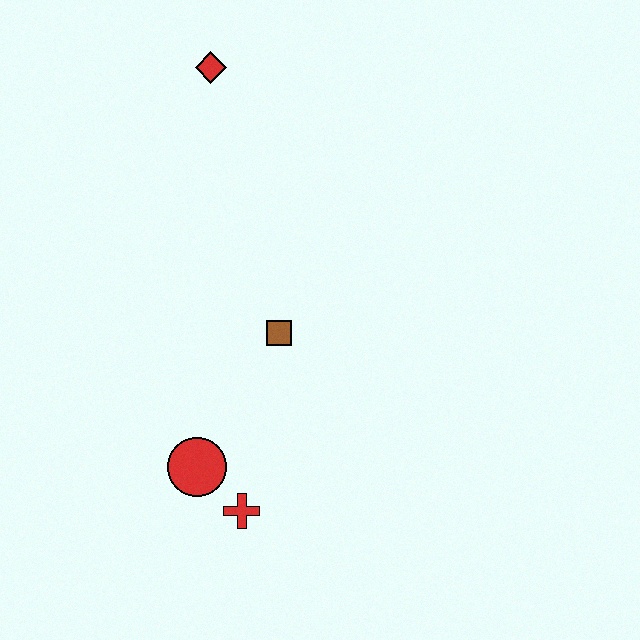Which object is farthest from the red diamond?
The red cross is farthest from the red diamond.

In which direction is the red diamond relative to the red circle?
The red diamond is above the red circle.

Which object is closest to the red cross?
The red circle is closest to the red cross.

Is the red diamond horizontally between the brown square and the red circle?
Yes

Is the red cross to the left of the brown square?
Yes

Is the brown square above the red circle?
Yes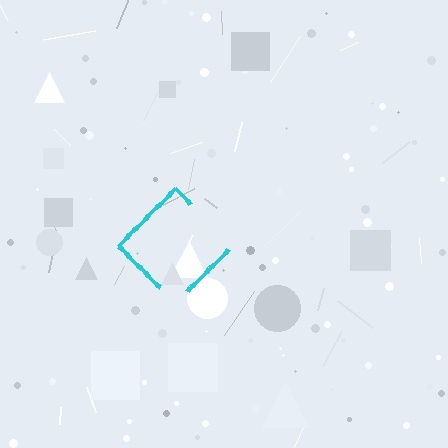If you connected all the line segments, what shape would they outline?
They would outline a diamond.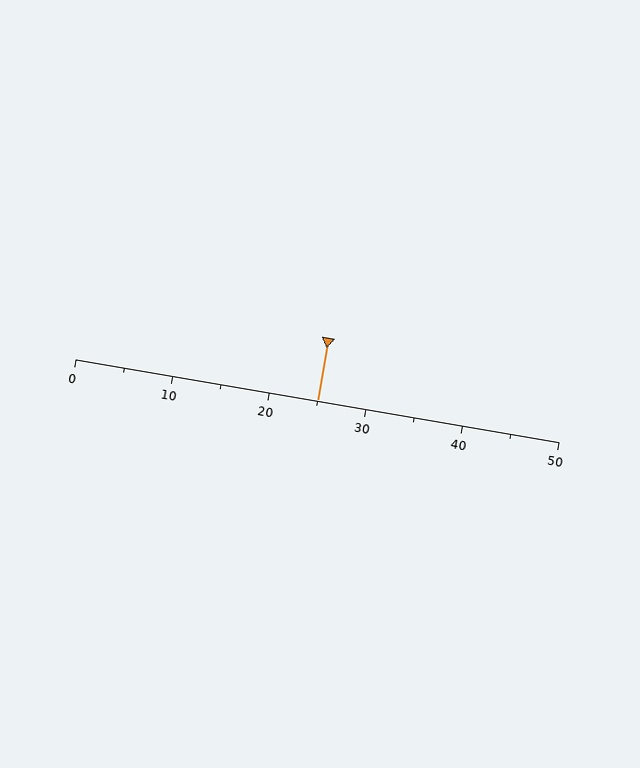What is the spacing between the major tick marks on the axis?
The major ticks are spaced 10 apart.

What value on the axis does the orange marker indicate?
The marker indicates approximately 25.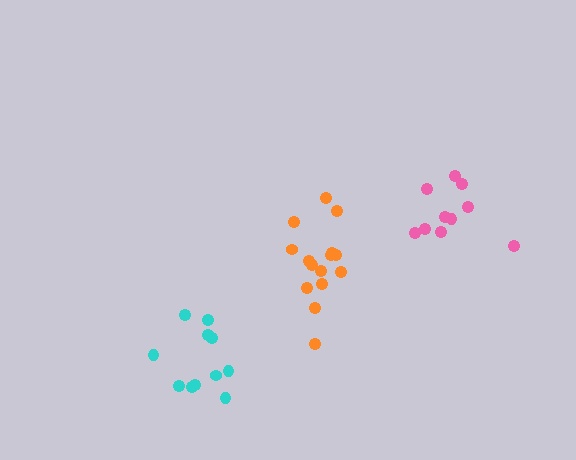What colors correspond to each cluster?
The clusters are colored: pink, cyan, orange.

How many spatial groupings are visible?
There are 3 spatial groupings.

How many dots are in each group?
Group 1: 10 dots, Group 2: 11 dots, Group 3: 15 dots (36 total).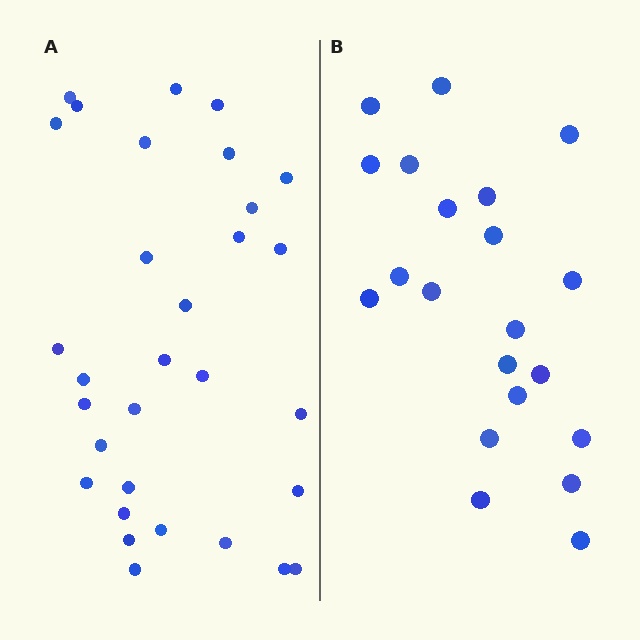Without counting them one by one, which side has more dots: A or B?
Region A (the left region) has more dots.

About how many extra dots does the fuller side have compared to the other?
Region A has roughly 10 or so more dots than region B.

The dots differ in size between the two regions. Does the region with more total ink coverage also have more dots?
No. Region B has more total ink coverage because its dots are larger, but region A actually contains more individual dots. Total area can be misleading — the number of items is what matters here.